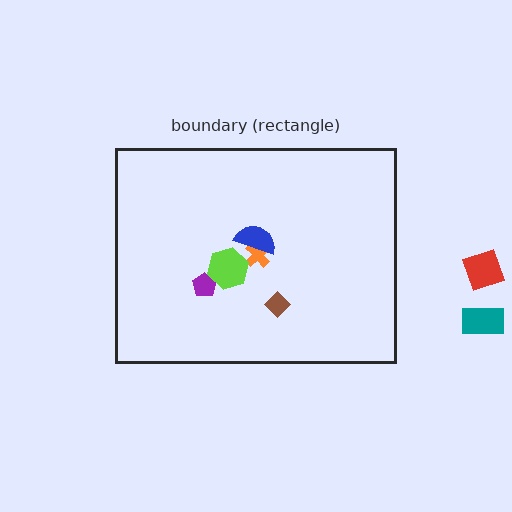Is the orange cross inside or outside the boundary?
Inside.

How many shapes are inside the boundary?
5 inside, 2 outside.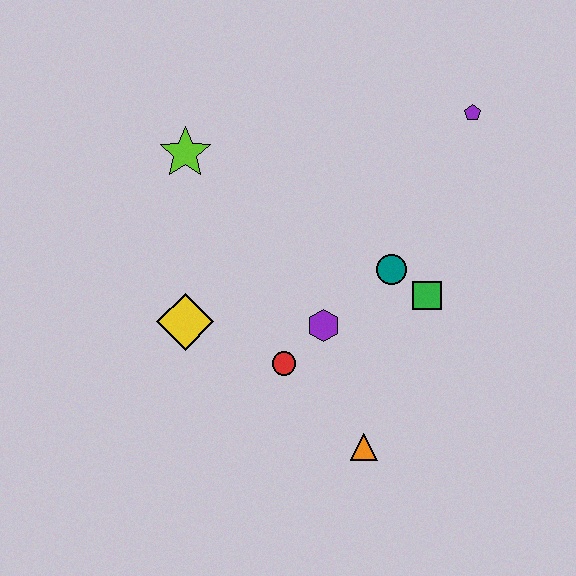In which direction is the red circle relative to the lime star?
The red circle is below the lime star.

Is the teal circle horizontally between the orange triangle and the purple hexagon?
No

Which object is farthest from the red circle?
The purple pentagon is farthest from the red circle.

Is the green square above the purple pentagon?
No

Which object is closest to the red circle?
The purple hexagon is closest to the red circle.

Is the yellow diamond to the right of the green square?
No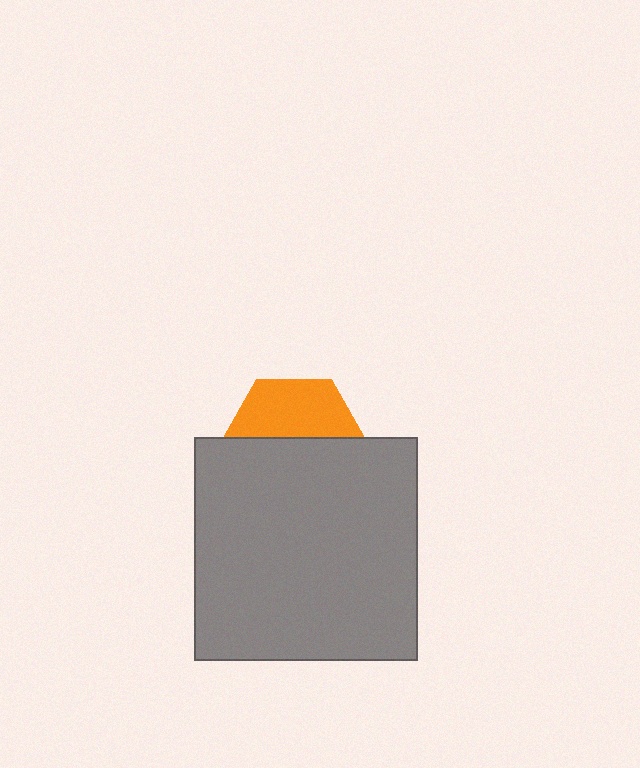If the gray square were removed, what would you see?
You would see the complete orange hexagon.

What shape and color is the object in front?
The object in front is a gray square.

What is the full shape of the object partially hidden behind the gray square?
The partially hidden object is an orange hexagon.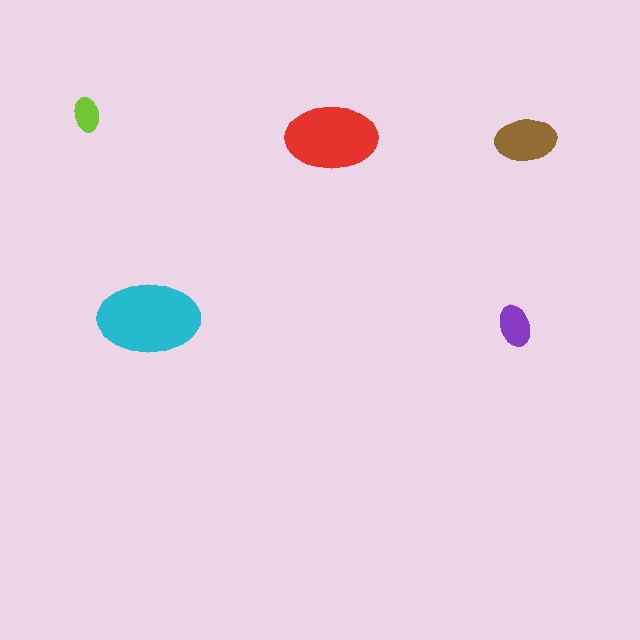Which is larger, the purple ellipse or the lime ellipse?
The purple one.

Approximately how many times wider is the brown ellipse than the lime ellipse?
About 2 times wider.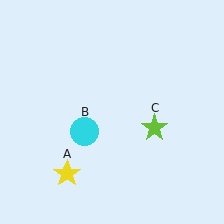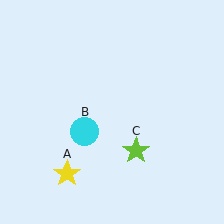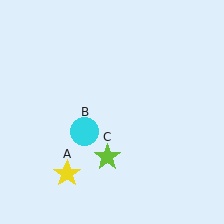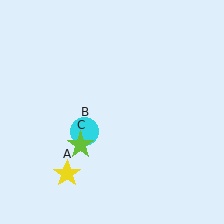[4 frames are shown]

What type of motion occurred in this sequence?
The lime star (object C) rotated clockwise around the center of the scene.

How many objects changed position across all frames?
1 object changed position: lime star (object C).